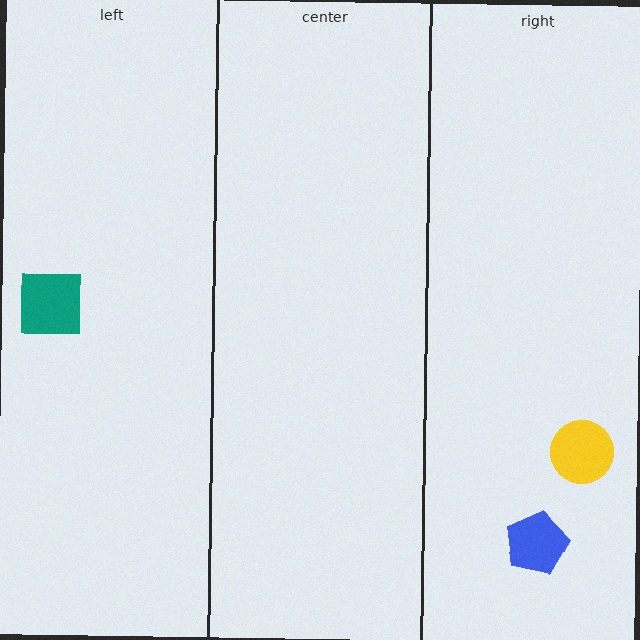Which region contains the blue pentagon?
The right region.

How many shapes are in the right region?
2.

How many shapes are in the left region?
1.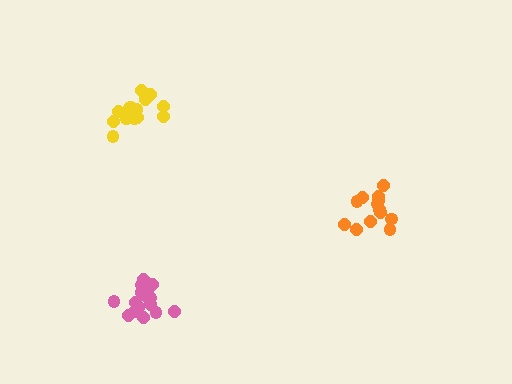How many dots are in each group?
Group 1: 15 dots, Group 2: 13 dots, Group 3: 17 dots (45 total).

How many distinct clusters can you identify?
There are 3 distinct clusters.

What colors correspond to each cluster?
The clusters are colored: yellow, orange, pink.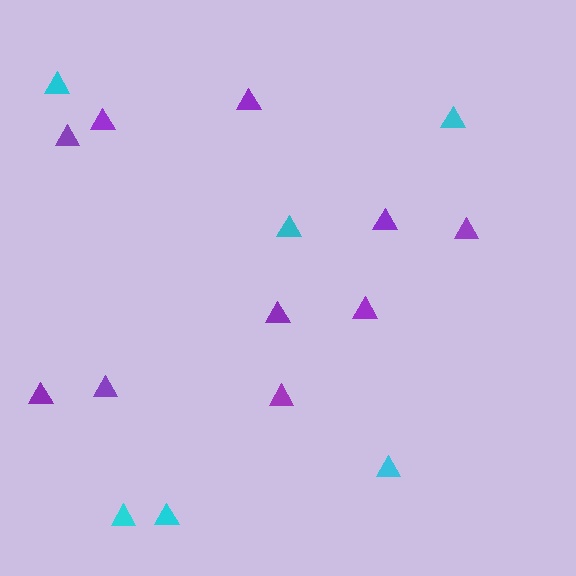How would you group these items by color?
There are 2 groups: one group of cyan triangles (6) and one group of purple triangles (10).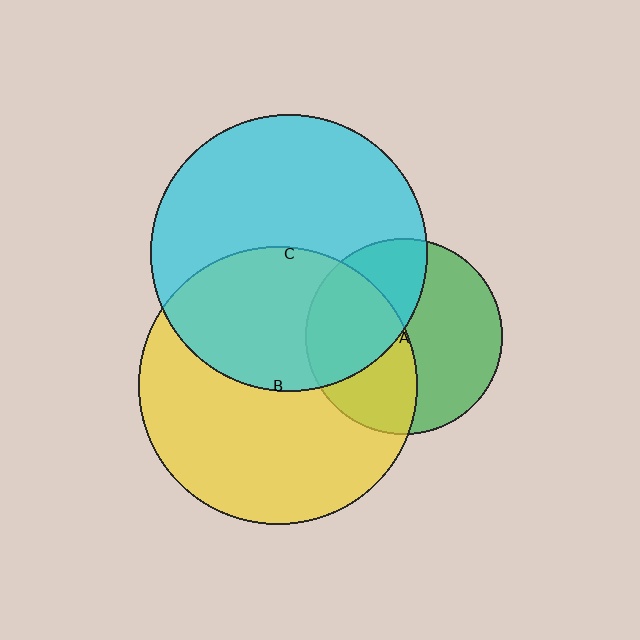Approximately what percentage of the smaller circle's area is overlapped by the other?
Approximately 45%.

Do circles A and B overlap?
Yes.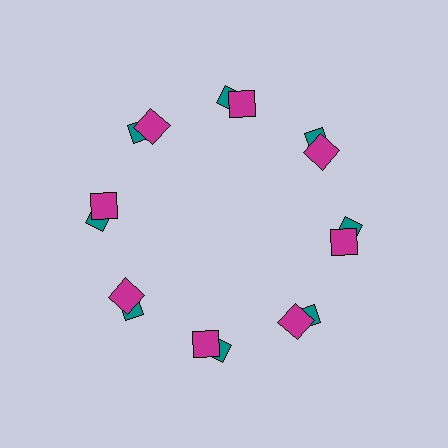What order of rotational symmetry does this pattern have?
This pattern has 8-fold rotational symmetry.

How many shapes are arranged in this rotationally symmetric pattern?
There are 16 shapes, arranged in 8 groups of 2.